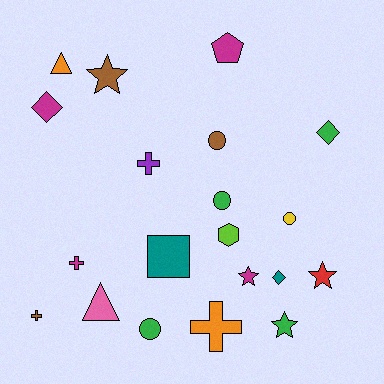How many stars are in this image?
There are 4 stars.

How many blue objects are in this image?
There are no blue objects.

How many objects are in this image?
There are 20 objects.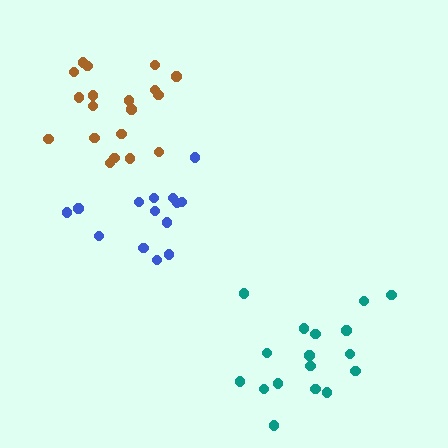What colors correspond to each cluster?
The clusters are colored: teal, brown, blue.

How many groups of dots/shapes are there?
There are 3 groups.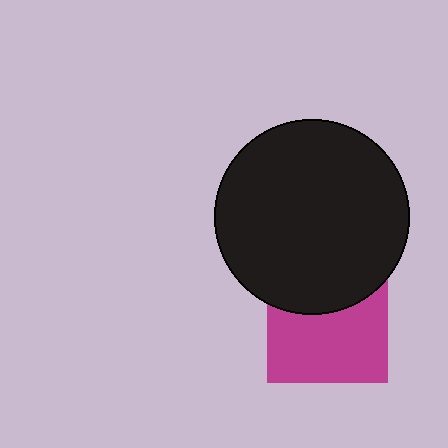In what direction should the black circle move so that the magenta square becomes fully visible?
The black circle should move up. That is the shortest direction to clear the overlap and leave the magenta square fully visible.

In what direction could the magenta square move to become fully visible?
The magenta square could move down. That would shift it out from behind the black circle entirely.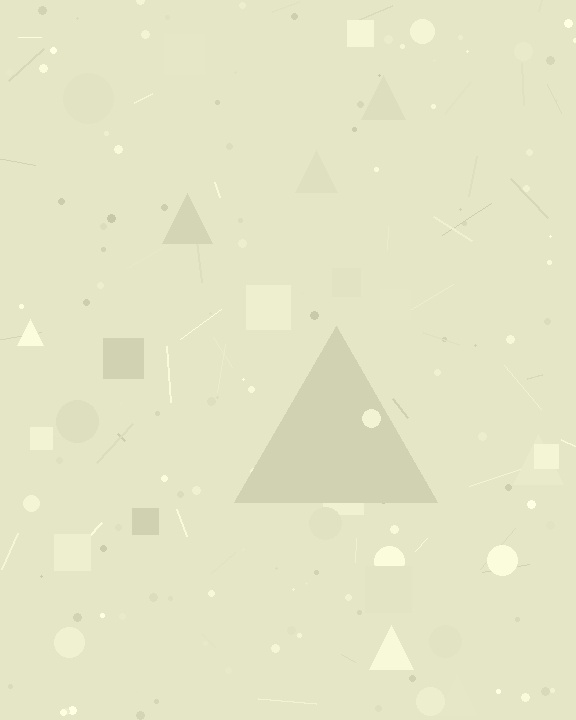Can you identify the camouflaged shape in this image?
The camouflaged shape is a triangle.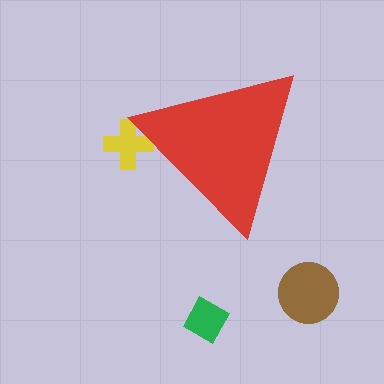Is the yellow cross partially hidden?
Yes, the yellow cross is partially hidden behind the red triangle.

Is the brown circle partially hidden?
No, the brown circle is fully visible.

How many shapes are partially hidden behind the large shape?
1 shape is partially hidden.